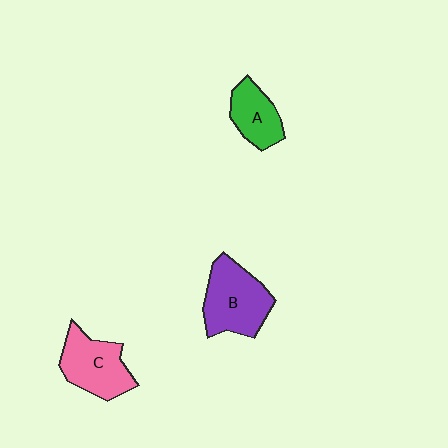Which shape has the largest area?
Shape B (purple).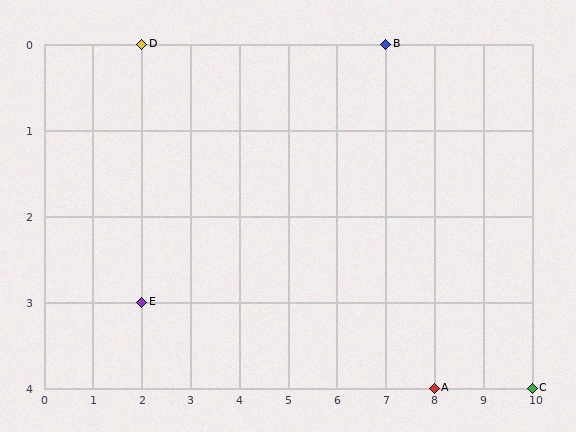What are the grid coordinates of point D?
Point D is at grid coordinates (2, 0).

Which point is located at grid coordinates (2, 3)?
Point E is at (2, 3).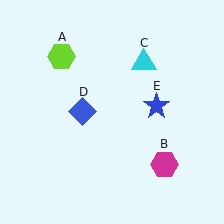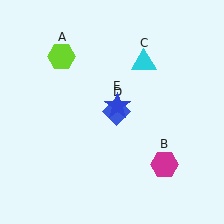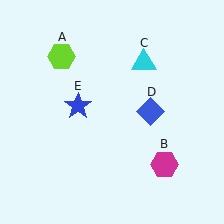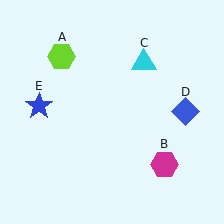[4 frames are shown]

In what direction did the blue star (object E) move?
The blue star (object E) moved left.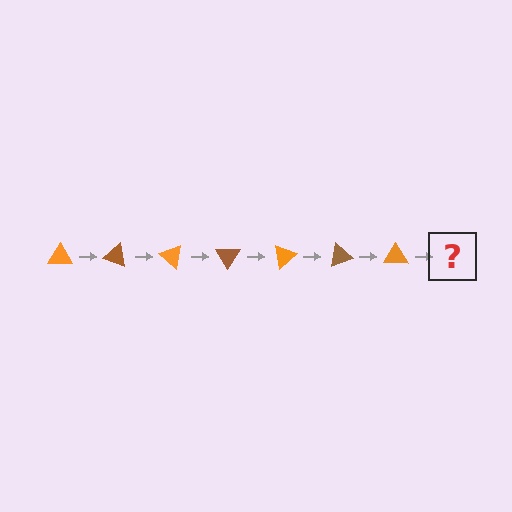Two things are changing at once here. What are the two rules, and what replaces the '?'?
The two rules are that it rotates 20 degrees each step and the color cycles through orange and brown. The '?' should be a brown triangle, rotated 140 degrees from the start.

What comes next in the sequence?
The next element should be a brown triangle, rotated 140 degrees from the start.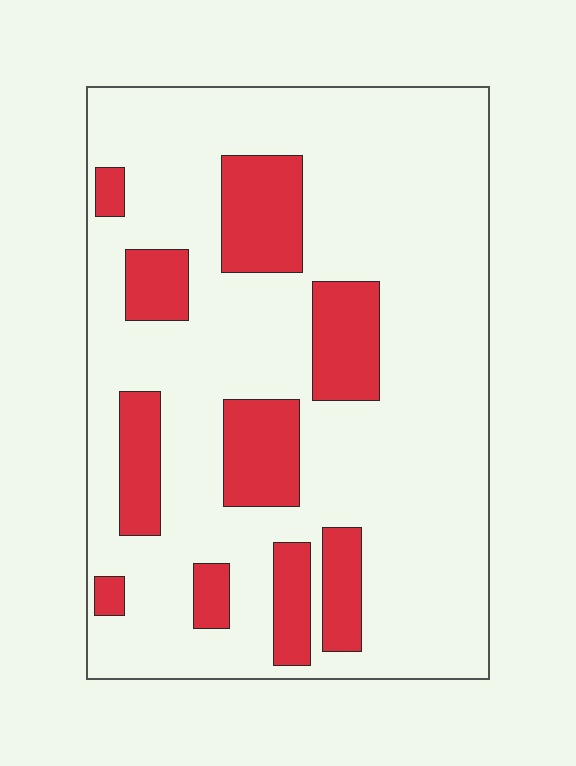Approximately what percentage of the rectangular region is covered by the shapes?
Approximately 20%.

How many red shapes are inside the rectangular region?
10.